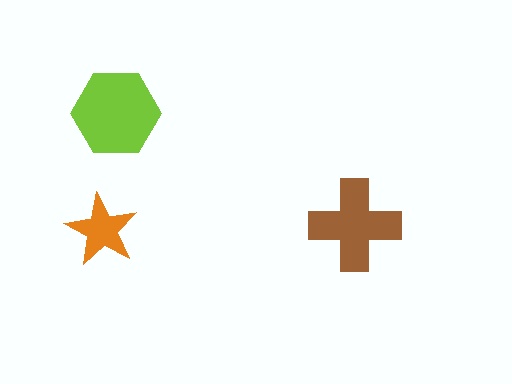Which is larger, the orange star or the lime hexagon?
The lime hexagon.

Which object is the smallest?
The orange star.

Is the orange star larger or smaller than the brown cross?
Smaller.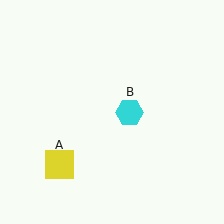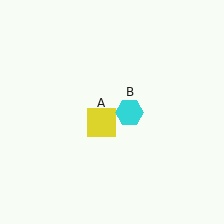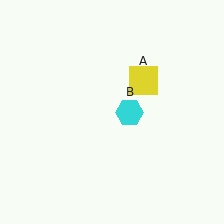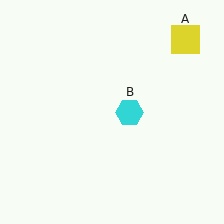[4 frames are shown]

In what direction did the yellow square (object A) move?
The yellow square (object A) moved up and to the right.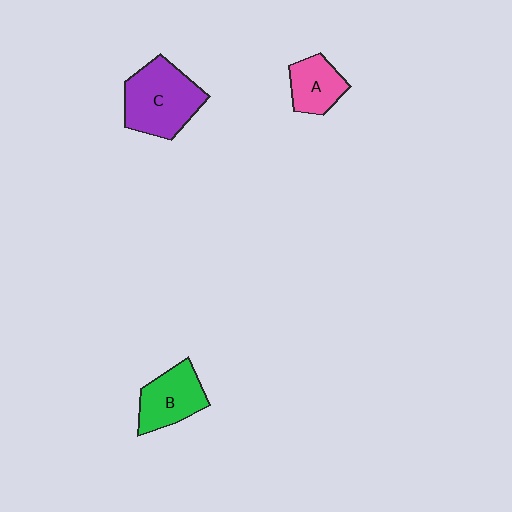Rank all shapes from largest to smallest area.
From largest to smallest: C (purple), B (green), A (pink).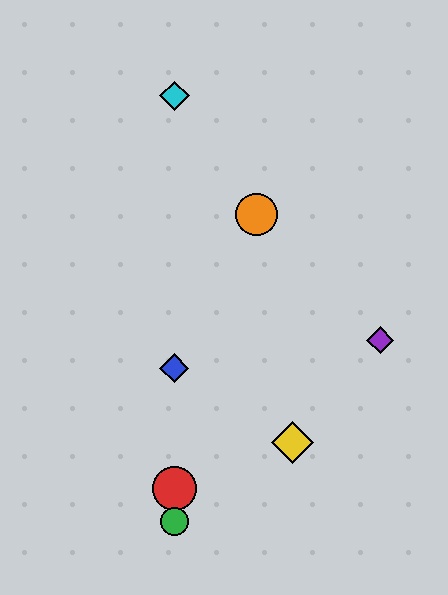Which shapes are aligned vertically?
The red circle, the blue diamond, the green circle, the cyan diamond are aligned vertically.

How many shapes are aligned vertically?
4 shapes (the red circle, the blue diamond, the green circle, the cyan diamond) are aligned vertically.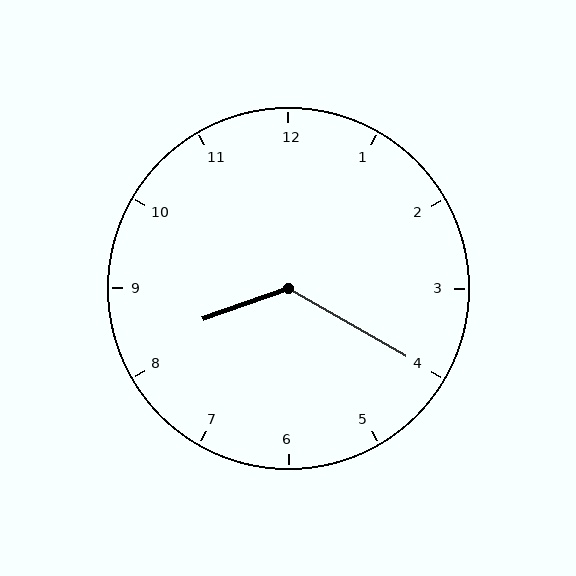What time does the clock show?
8:20.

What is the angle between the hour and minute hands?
Approximately 130 degrees.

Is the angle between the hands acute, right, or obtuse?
It is obtuse.